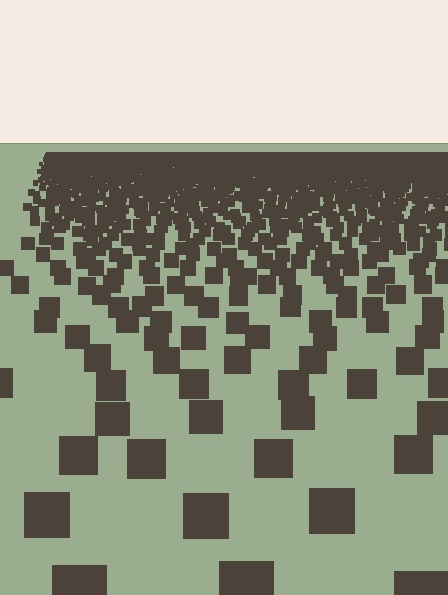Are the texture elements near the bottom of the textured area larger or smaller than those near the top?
Larger. Near the bottom, elements are closer to the viewer and appear at a bigger on-screen size.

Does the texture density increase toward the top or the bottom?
Density increases toward the top.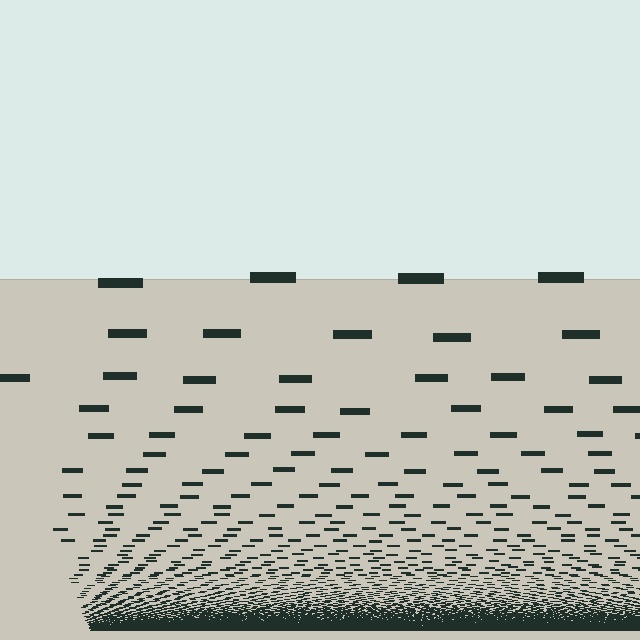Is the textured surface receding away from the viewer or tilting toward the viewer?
The surface appears to tilt toward the viewer. Texture elements get larger and sparser toward the top.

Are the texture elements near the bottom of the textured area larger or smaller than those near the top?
Smaller. The gradient is inverted — elements near the bottom are smaller and denser.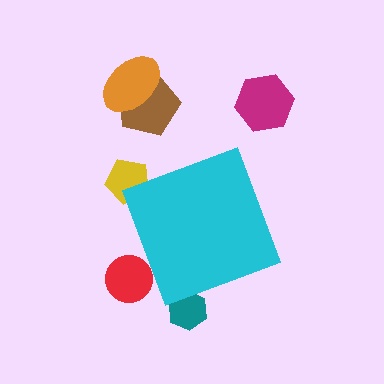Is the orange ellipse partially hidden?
No, the orange ellipse is fully visible.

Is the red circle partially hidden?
Yes, the red circle is partially hidden behind the cyan diamond.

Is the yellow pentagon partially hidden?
Yes, the yellow pentagon is partially hidden behind the cyan diamond.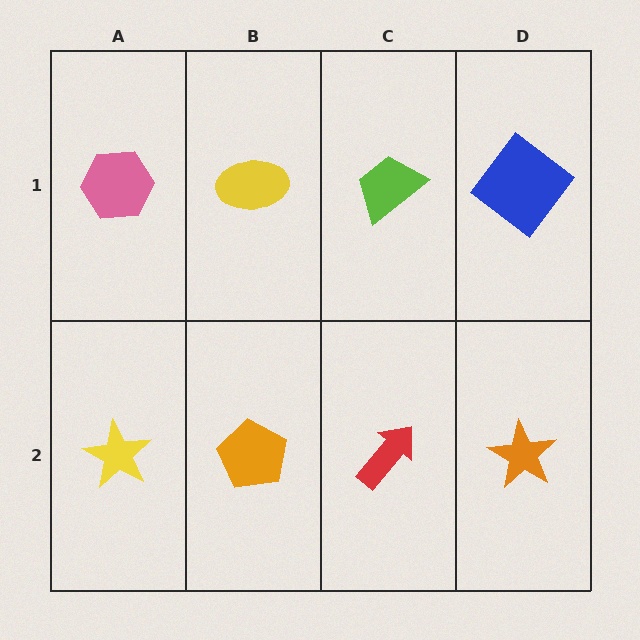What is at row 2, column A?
A yellow star.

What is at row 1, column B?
A yellow ellipse.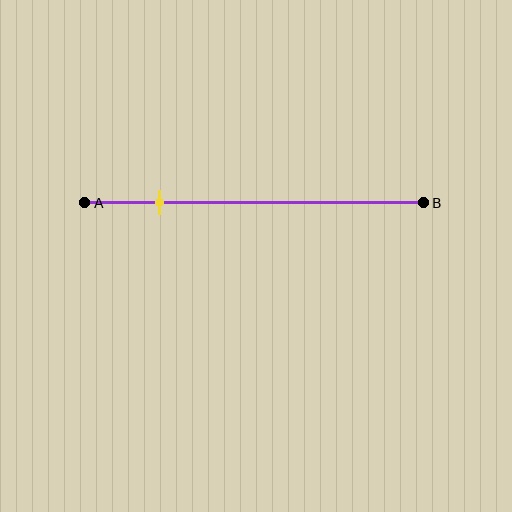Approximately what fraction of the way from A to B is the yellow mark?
The yellow mark is approximately 20% of the way from A to B.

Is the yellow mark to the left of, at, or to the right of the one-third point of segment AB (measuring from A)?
The yellow mark is to the left of the one-third point of segment AB.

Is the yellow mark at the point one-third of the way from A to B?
No, the mark is at about 20% from A, not at the 33% one-third point.